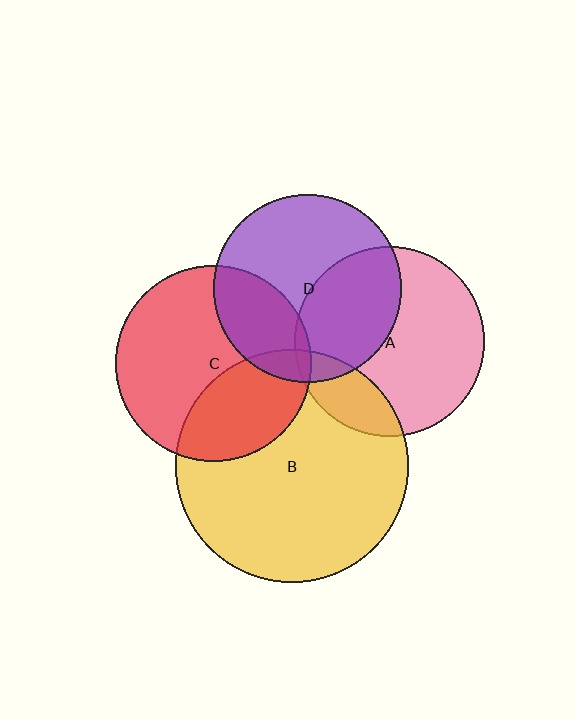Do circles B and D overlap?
Yes.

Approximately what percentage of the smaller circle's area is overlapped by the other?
Approximately 10%.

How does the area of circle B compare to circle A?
Approximately 1.5 times.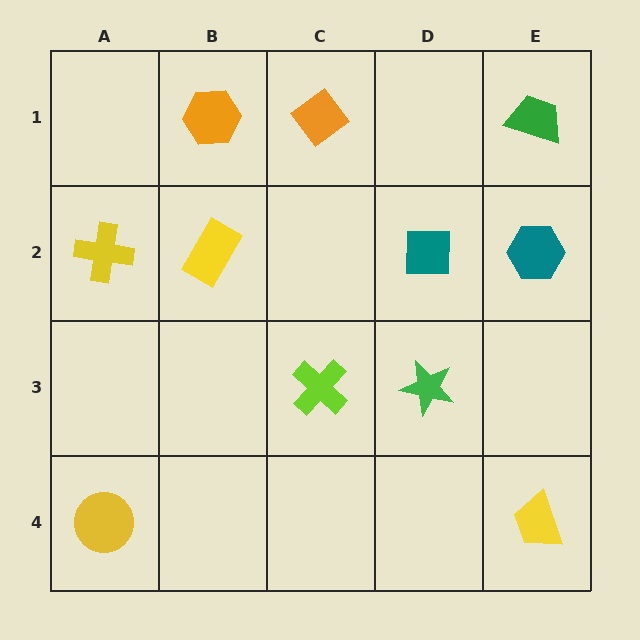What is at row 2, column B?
A yellow rectangle.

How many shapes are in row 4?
2 shapes.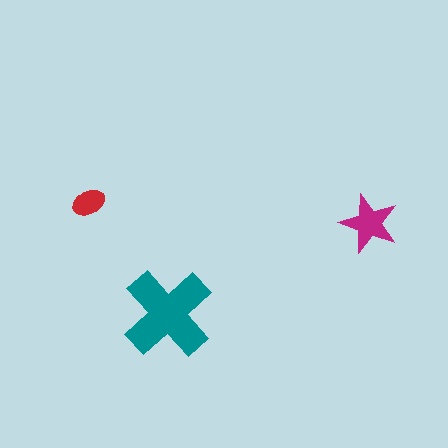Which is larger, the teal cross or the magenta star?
The teal cross.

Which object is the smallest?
The red ellipse.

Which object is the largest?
The teal cross.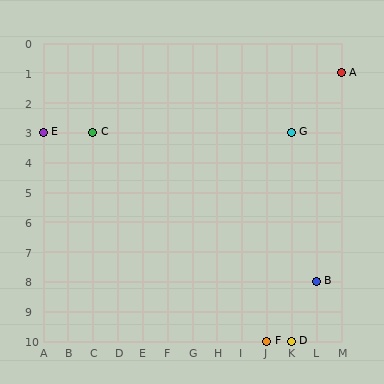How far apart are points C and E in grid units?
Points C and E are 2 columns apart.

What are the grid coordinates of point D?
Point D is at grid coordinates (K, 10).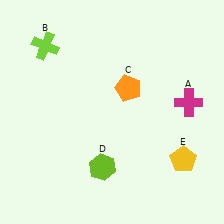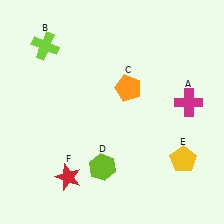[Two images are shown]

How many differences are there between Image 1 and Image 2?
There is 1 difference between the two images.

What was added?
A red star (F) was added in Image 2.